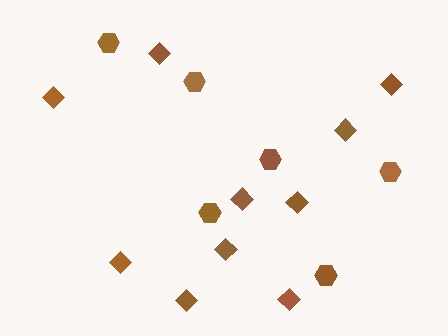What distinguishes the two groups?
There are 2 groups: one group of diamonds (10) and one group of hexagons (6).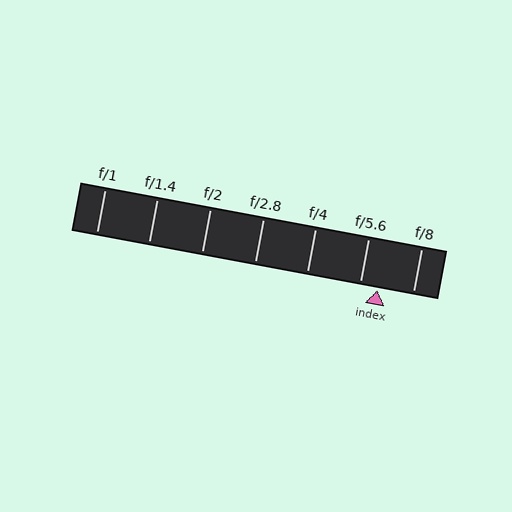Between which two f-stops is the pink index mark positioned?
The index mark is between f/5.6 and f/8.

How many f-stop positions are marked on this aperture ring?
There are 7 f-stop positions marked.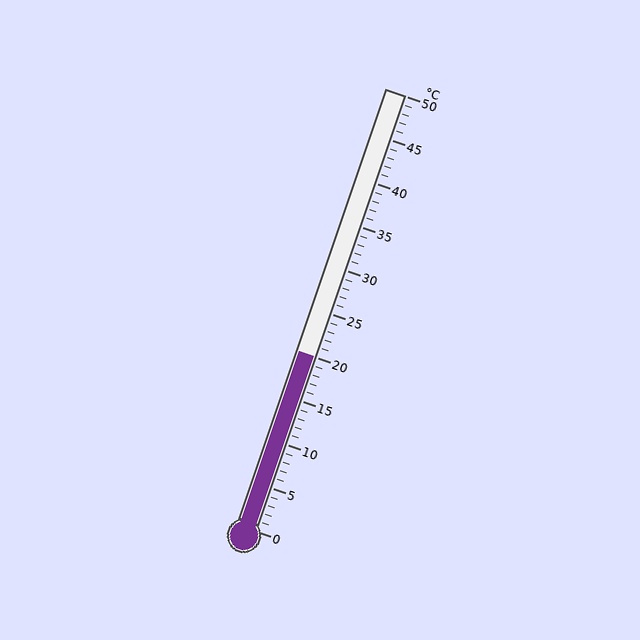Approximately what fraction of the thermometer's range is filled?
The thermometer is filled to approximately 40% of its range.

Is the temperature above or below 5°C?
The temperature is above 5°C.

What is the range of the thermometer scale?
The thermometer scale ranges from 0°C to 50°C.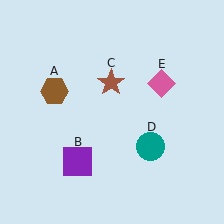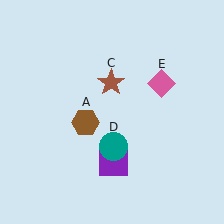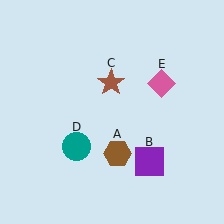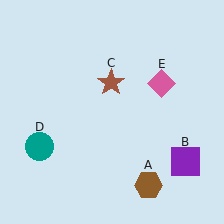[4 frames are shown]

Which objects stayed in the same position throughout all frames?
Brown star (object C) and pink diamond (object E) remained stationary.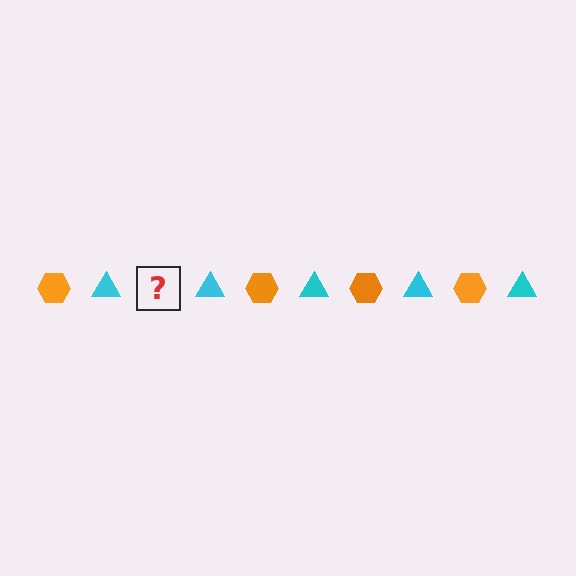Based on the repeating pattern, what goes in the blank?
The blank should be an orange hexagon.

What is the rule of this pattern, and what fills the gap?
The rule is that the pattern alternates between orange hexagon and cyan triangle. The gap should be filled with an orange hexagon.